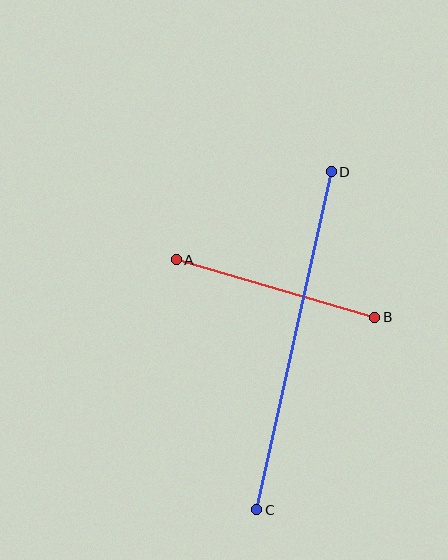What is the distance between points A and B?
The distance is approximately 207 pixels.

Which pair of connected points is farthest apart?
Points C and D are farthest apart.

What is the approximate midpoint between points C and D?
The midpoint is at approximately (294, 341) pixels.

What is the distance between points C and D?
The distance is approximately 346 pixels.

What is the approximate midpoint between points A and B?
The midpoint is at approximately (275, 288) pixels.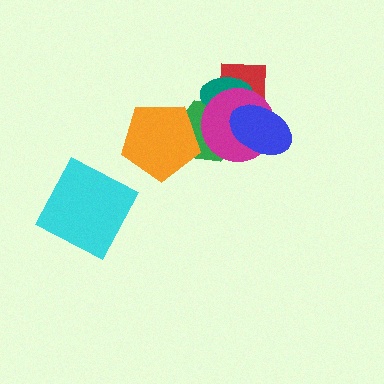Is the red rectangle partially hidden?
Yes, it is partially covered by another shape.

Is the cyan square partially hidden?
No, no other shape covers it.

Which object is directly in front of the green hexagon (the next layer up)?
The teal ellipse is directly in front of the green hexagon.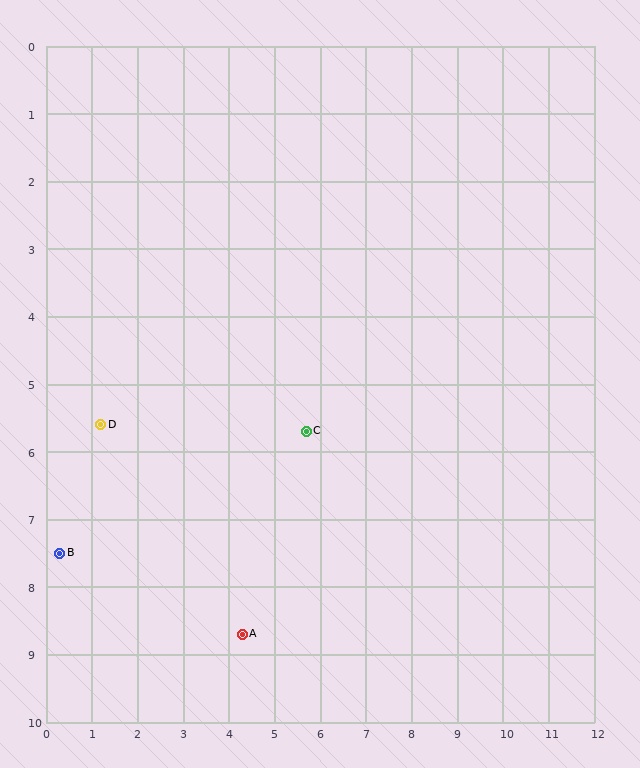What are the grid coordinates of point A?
Point A is at approximately (4.3, 8.7).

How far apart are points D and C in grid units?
Points D and C are about 4.5 grid units apart.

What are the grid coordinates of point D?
Point D is at approximately (1.2, 5.6).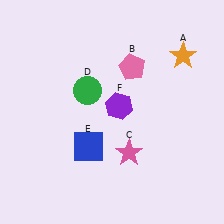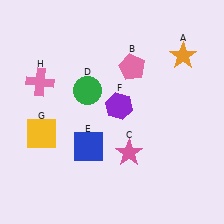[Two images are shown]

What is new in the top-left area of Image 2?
A pink cross (H) was added in the top-left area of Image 2.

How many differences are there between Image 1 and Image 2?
There are 2 differences between the two images.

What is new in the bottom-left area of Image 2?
A yellow square (G) was added in the bottom-left area of Image 2.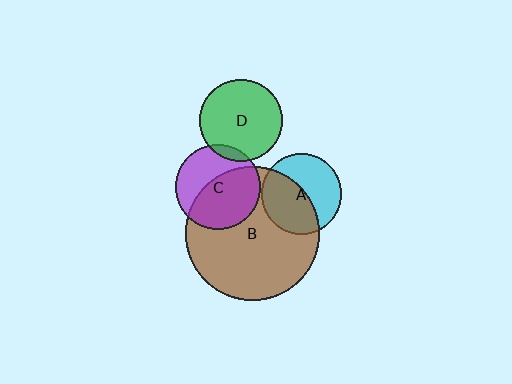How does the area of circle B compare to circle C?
Approximately 2.5 times.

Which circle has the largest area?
Circle B (brown).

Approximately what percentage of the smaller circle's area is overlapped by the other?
Approximately 50%.